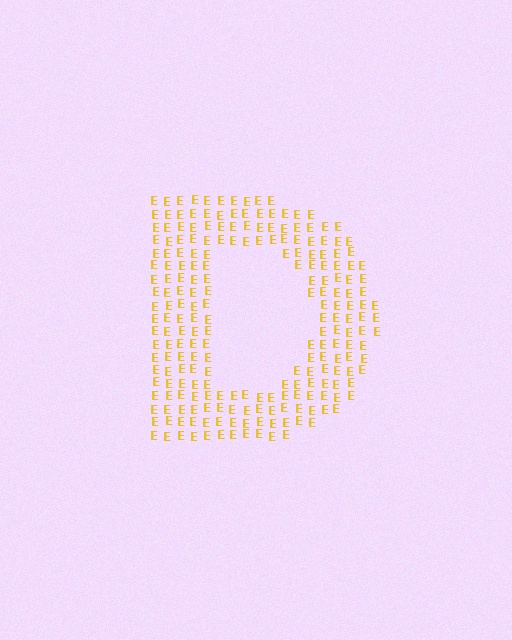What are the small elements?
The small elements are letter E's.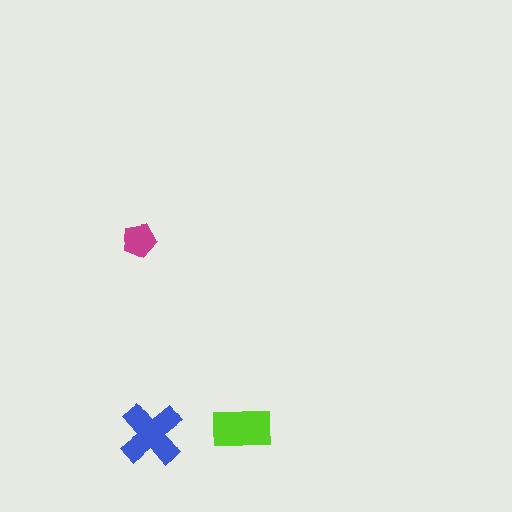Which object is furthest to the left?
The magenta pentagon is leftmost.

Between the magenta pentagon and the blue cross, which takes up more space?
The blue cross.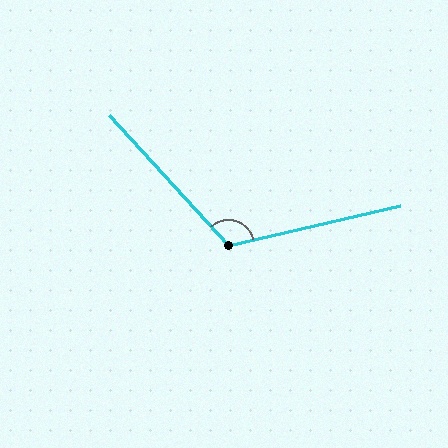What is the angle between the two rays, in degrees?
Approximately 119 degrees.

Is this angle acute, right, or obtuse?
It is obtuse.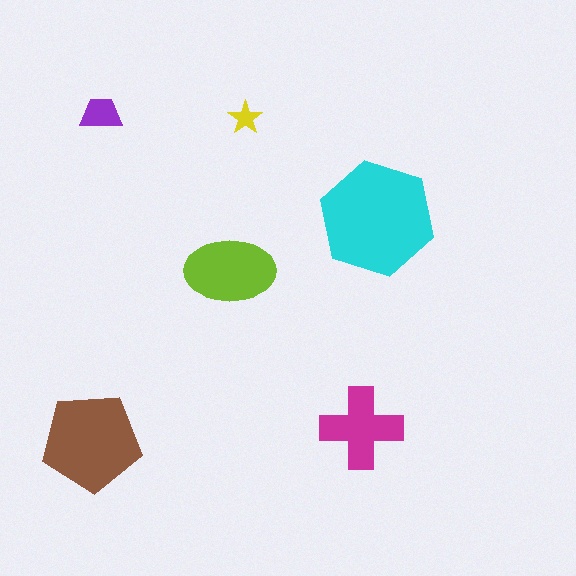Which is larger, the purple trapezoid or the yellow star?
The purple trapezoid.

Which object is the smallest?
The yellow star.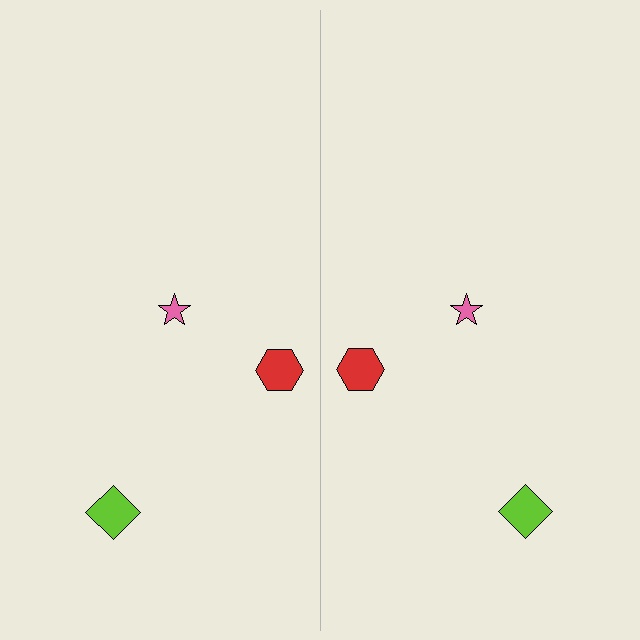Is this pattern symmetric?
Yes, this pattern has bilateral (reflection) symmetry.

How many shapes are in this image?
There are 6 shapes in this image.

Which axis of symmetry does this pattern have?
The pattern has a vertical axis of symmetry running through the center of the image.